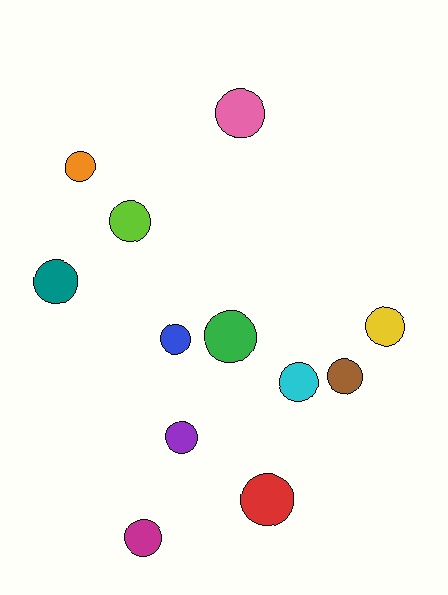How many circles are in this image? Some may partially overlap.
There are 12 circles.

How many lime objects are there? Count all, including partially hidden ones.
There is 1 lime object.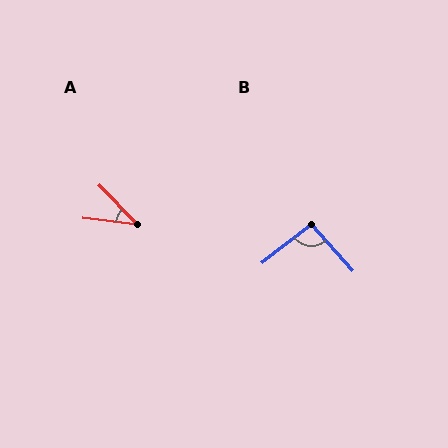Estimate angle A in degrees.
Approximately 39 degrees.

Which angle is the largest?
B, at approximately 94 degrees.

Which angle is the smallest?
A, at approximately 39 degrees.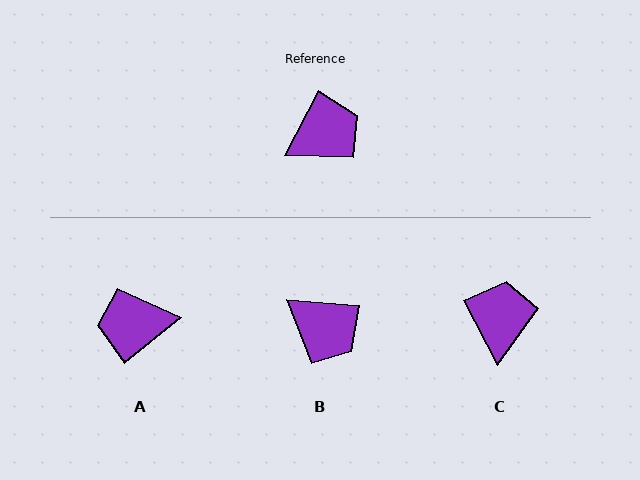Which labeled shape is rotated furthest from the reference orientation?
A, about 157 degrees away.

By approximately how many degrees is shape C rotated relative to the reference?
Approximately 56 degrees counter-clockwise.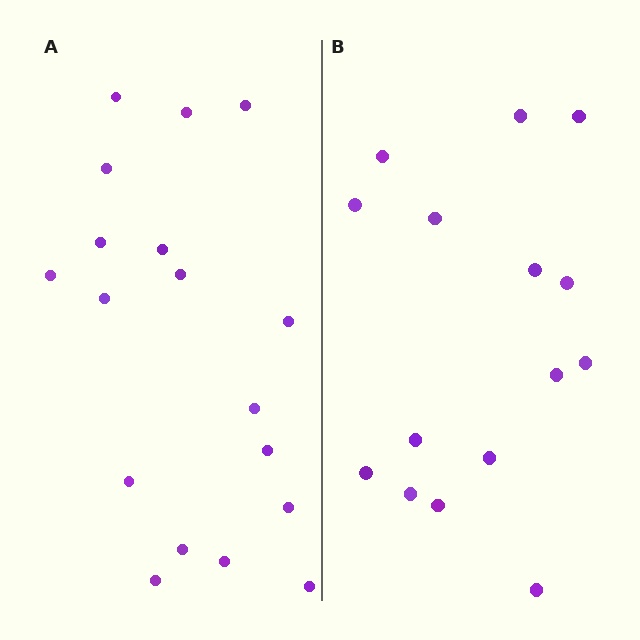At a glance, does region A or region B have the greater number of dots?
Region A (the left region) has more dots.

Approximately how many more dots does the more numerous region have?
Region A has just a few more — roughly 2 or 3 more dots than region B.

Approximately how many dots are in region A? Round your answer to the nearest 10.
About 20 dots. (The exact count is 18, which rounds to 20.)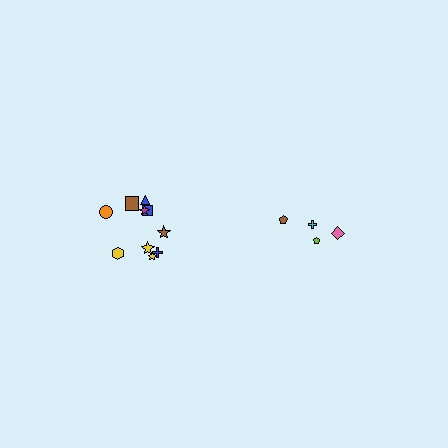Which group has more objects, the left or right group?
The left group.